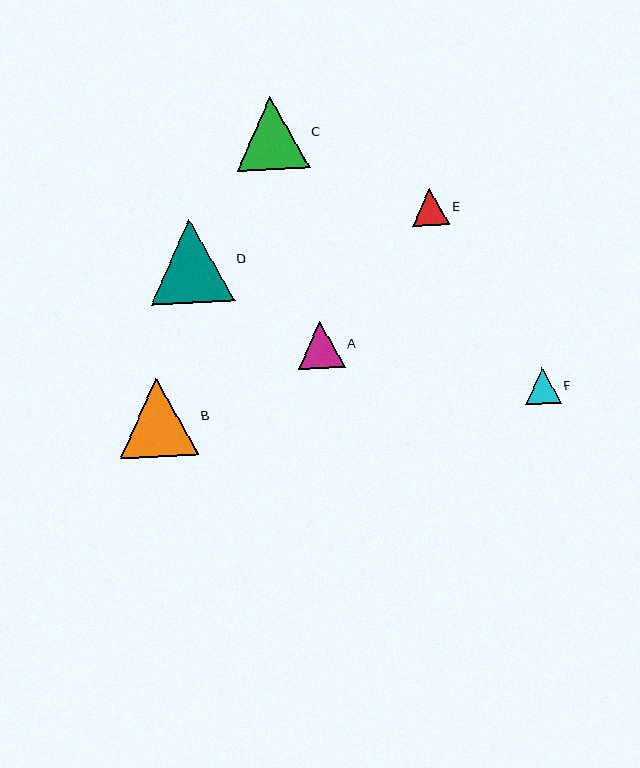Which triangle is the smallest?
Triangle F is the smallest with a size of approximately 36 pixels.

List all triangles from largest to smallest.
From largest to smallest: D, B, C, A, E, F.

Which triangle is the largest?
Triangle D is the largest with a size of approximately 84 pixels.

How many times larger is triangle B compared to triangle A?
Triangle B is approximately 1.7 times the size of triangle A.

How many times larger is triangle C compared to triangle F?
Triangle C is approximately 2.0 times the size of triangle F.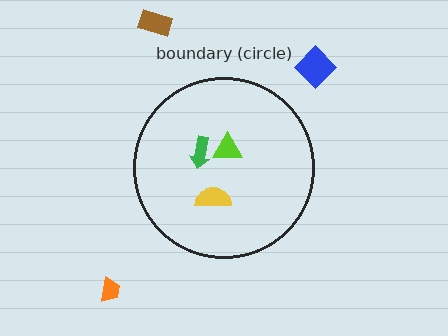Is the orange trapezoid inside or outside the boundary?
Outside.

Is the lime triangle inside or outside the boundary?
Inside.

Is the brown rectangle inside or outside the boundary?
Outside.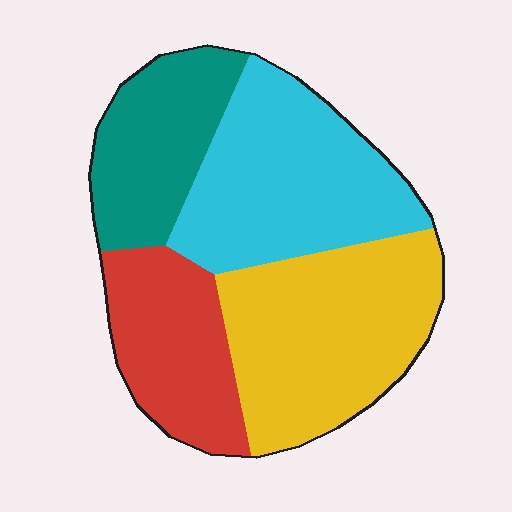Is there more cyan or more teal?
Cyan.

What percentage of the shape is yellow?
Yellow takes up about one third (1/3) of the shape.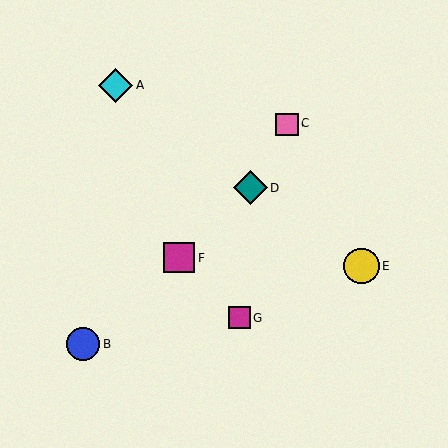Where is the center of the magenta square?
The center of the magenta square is at (239, 317).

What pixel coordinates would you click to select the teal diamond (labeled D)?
Click at (250, 187) to select the teal diamond D.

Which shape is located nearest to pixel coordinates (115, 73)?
The cyan diamond (labeled A) at (116, 85) is nearest to that location.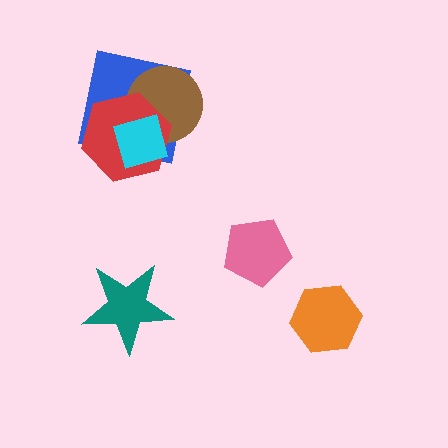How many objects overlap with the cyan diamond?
3 objects overlap with the cyan diamond.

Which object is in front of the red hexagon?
The cyan diamond is in front of the red hexagon.